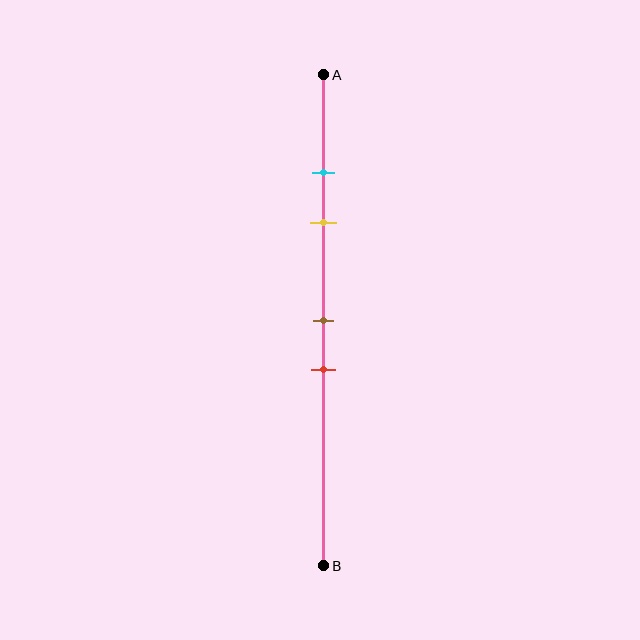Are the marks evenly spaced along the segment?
No, the marks are not evenly spaced.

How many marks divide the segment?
There are 4 marks dividing the segment.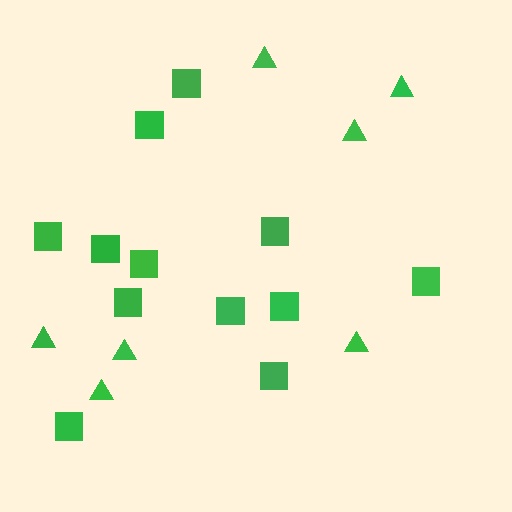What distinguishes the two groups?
There are 2 groups: one group of squares (12) and one group of triangles (7).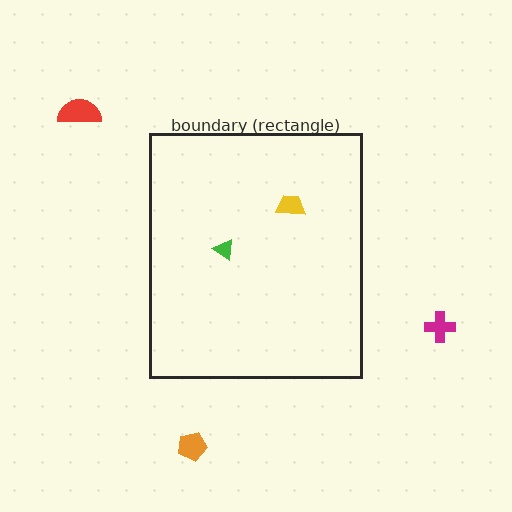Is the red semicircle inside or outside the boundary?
Outside.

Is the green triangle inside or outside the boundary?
Inside.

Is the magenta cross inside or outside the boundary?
Outside.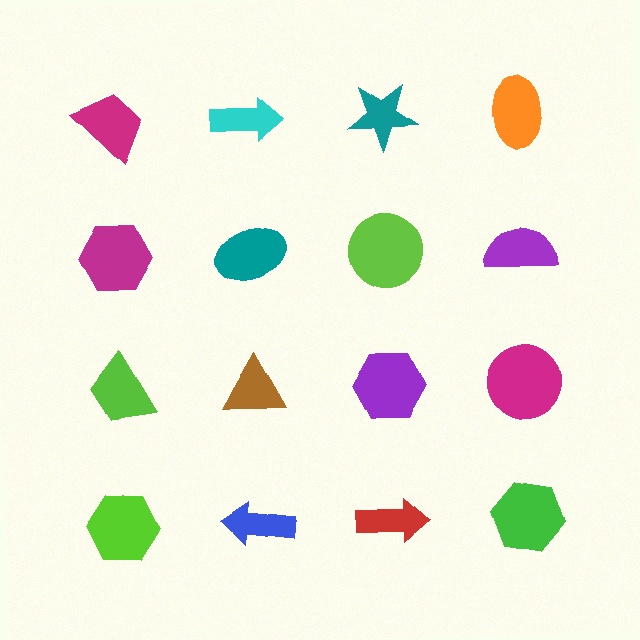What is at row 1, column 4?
An orange ellipse.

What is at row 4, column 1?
A lime hexagon.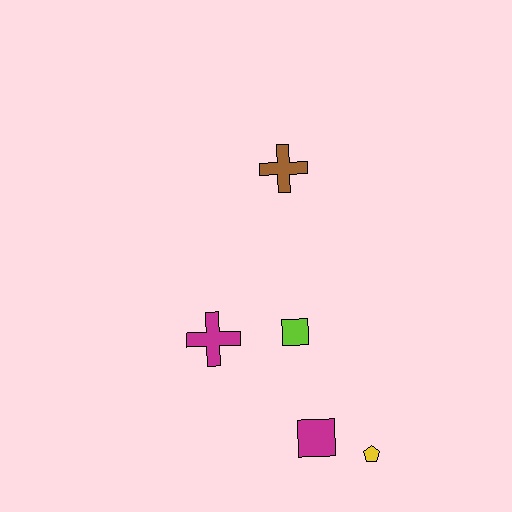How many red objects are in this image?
There are no red objects.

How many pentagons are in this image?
There is 1 pentagon.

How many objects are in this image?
There are 5 objects.